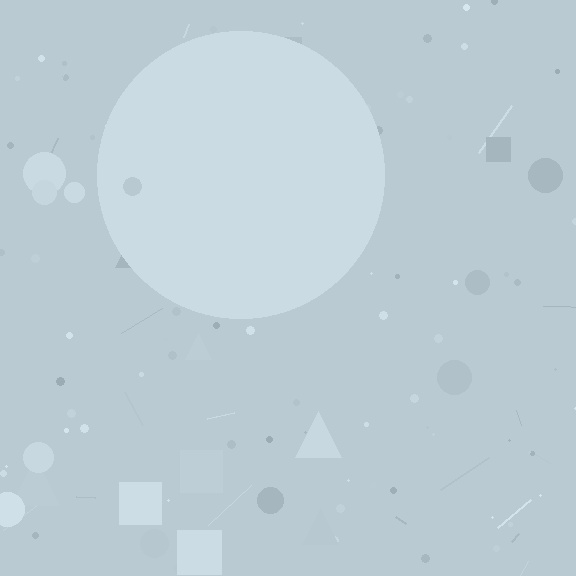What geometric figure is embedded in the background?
A circle is embedded in the background.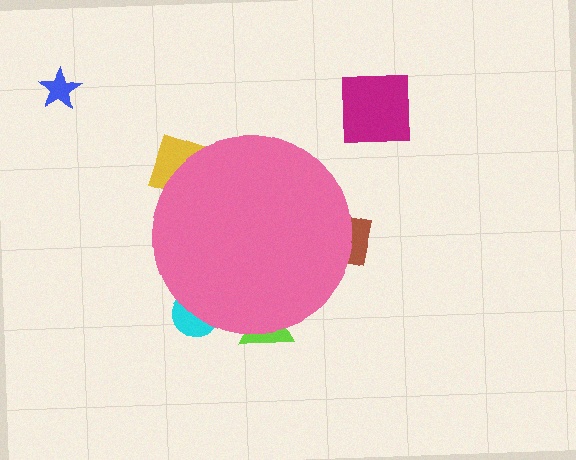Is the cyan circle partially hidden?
Yes, the cyan circle is partially hidden behind the pink circle.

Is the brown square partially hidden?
Yes, the brown square is partially hidden behind the pink circle.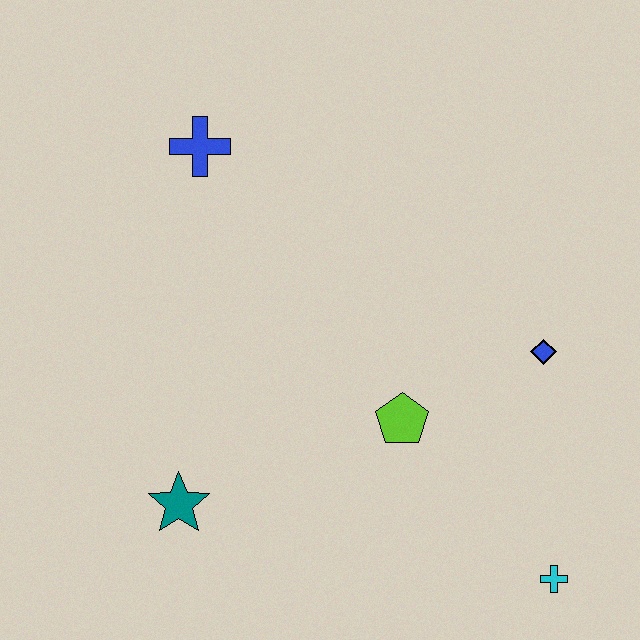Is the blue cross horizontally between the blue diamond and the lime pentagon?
No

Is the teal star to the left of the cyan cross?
Yes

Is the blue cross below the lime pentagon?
No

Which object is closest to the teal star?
The lime pentagon is closest to the teal star.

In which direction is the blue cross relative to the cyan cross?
The blue cross is above the cyan cross.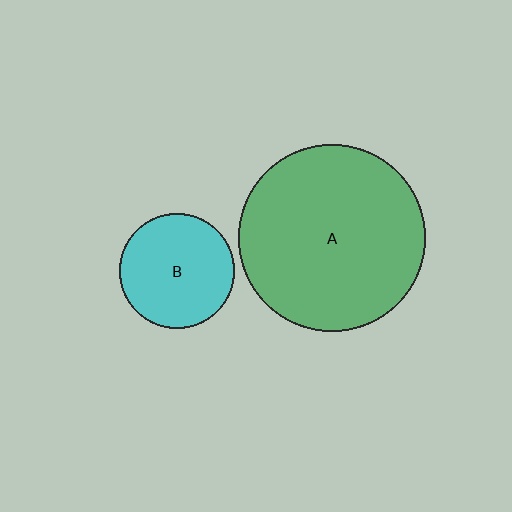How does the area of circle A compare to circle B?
Approximately 2.7 times.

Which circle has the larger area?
Circle A (green).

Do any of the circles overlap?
No, none of the circles overlap.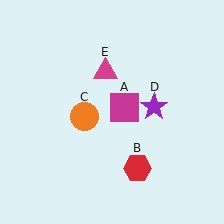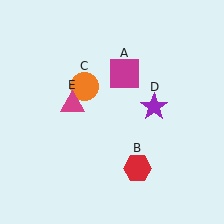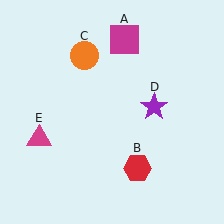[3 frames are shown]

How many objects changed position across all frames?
3 objects changed position: magenta square (object A), orange circle (object C), magenta triangle (object E).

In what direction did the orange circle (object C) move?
The orange circle (object C) moved up.